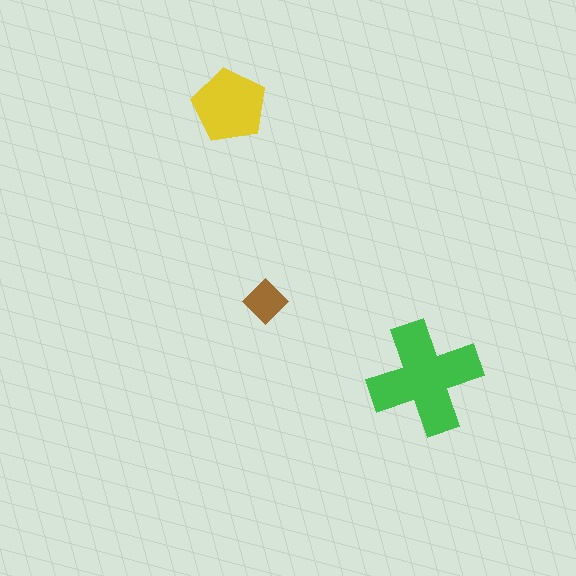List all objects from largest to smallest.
The green cross, the yellow pentagon, the brown diamond.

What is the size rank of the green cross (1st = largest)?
1st.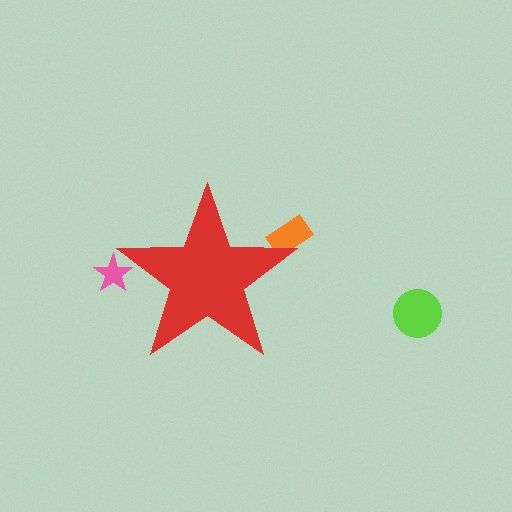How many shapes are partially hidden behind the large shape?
2 shapes are partially hidden.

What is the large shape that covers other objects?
A red star.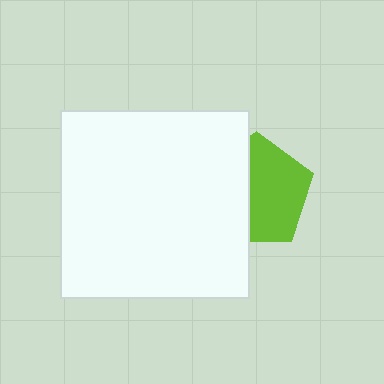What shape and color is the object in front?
The object in front is a white square.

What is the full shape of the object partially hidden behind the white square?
The partially hidden object is a lime pentagon.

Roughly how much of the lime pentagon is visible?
About half of it is visible (roughly 58%).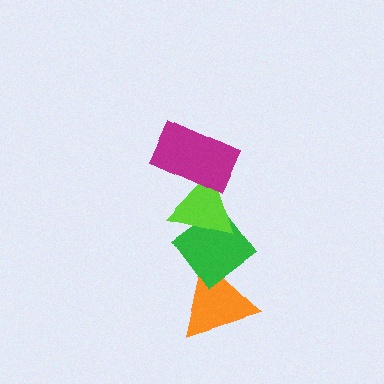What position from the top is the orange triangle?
The orange triangle is 4th from the top.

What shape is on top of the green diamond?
The lime triangle is on top of the green diamond.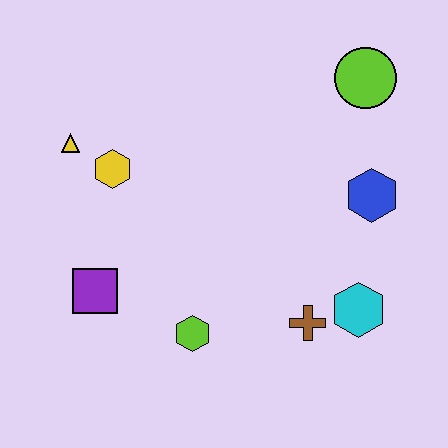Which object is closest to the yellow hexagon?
The yellow triangle is closest to the yellow hexagon.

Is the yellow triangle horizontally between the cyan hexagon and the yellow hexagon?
No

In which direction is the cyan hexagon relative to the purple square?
The cyan hexagon is to the right of the purple square.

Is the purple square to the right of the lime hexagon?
No